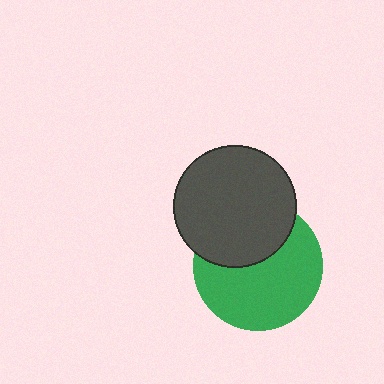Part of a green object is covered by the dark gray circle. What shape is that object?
It is a circle.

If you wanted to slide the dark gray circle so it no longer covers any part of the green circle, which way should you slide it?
Slide it up — that is the most direct way to separate the two shapes.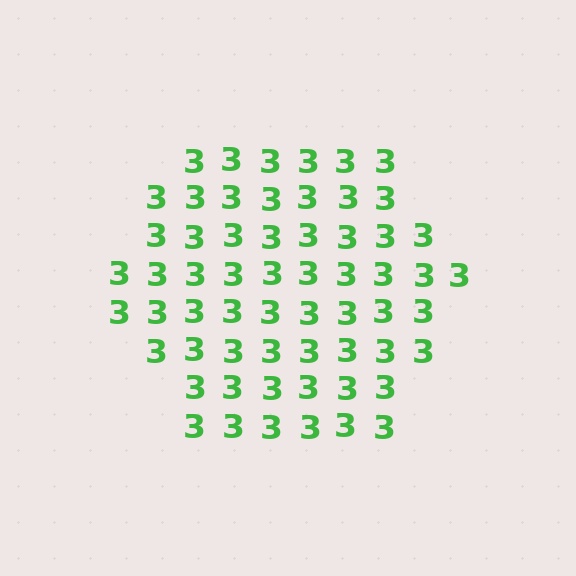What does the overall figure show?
The overall figure shows a hexagon.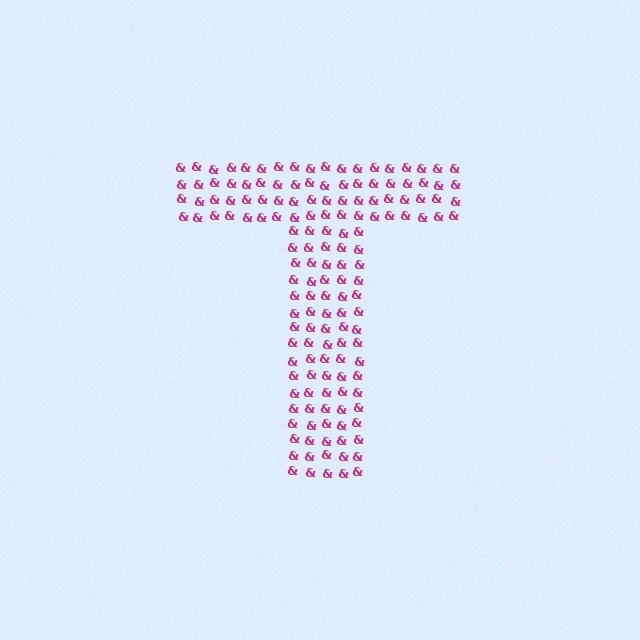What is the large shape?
The large shape is the letter T.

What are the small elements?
The small elements are ampersands.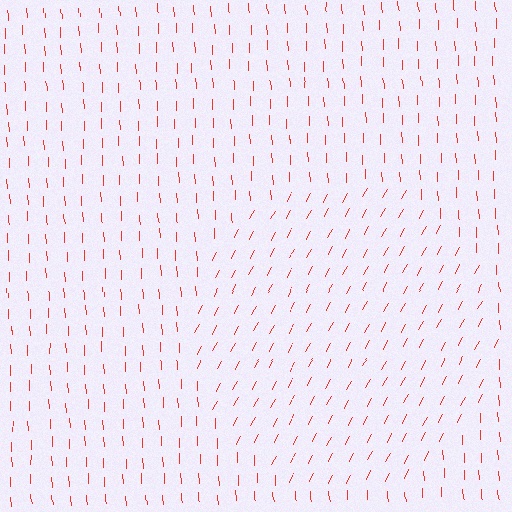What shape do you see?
I see a circle.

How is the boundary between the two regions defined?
The boundary is defined purely by a change in line orientation (approximately 31 degrees difference). All lines are the same color and thickness.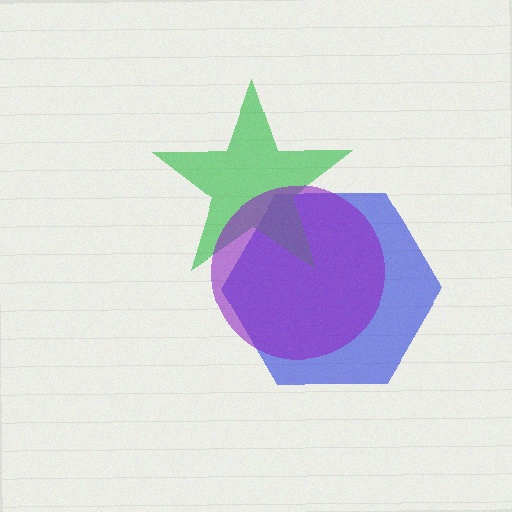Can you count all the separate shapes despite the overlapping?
Yes, there are 3 separate shapes.